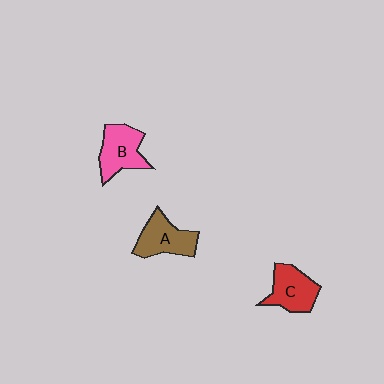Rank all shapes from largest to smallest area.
From largest to smallest: B (pink), A (brown), C (red).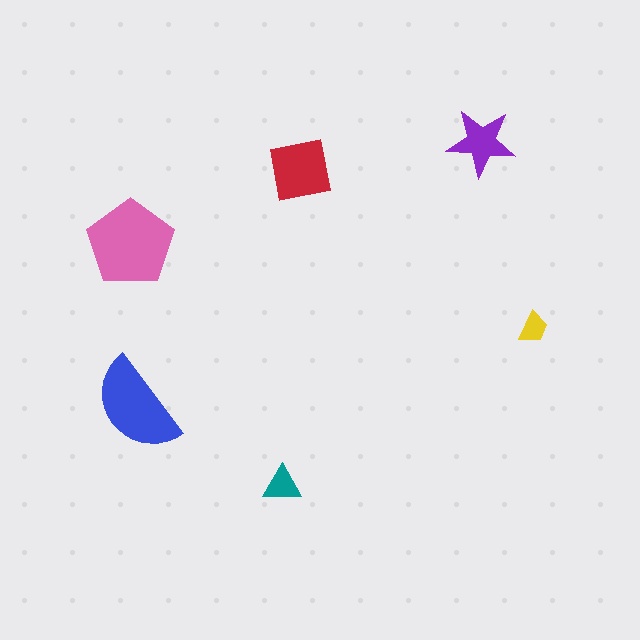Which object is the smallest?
The yellow trapezoid.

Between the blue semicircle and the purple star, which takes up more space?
The blue semicircle.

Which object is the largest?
The pink pentagon.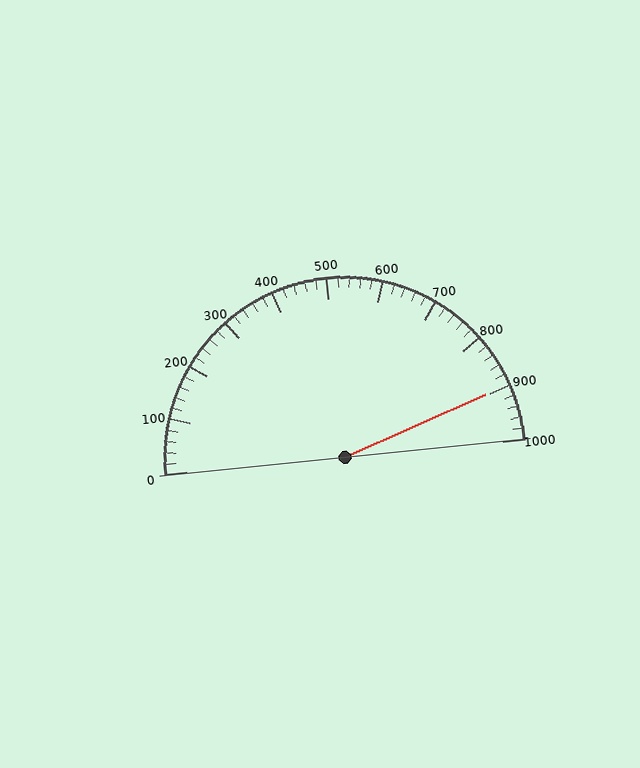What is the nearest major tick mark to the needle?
The nearest major tick mark is 900.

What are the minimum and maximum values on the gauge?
The gauge ranges from 0 to 1000.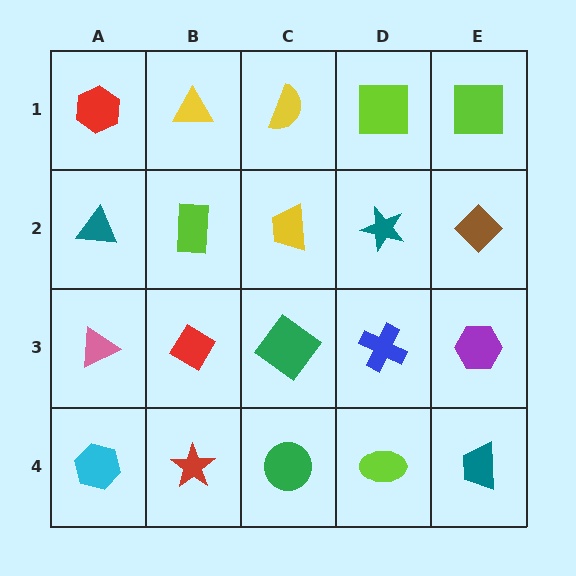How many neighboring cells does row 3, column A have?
3.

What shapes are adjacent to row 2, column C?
A yellow semicircle (row 1, column C), a green diamond (row 3, column C), a lime rectangle (row 2, column B), a teal star (row 2, column D).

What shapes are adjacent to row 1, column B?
A lime rectangle (row 2, column B), a red hexagon (row 1, column A), a yellow semicircle (row 1, column C).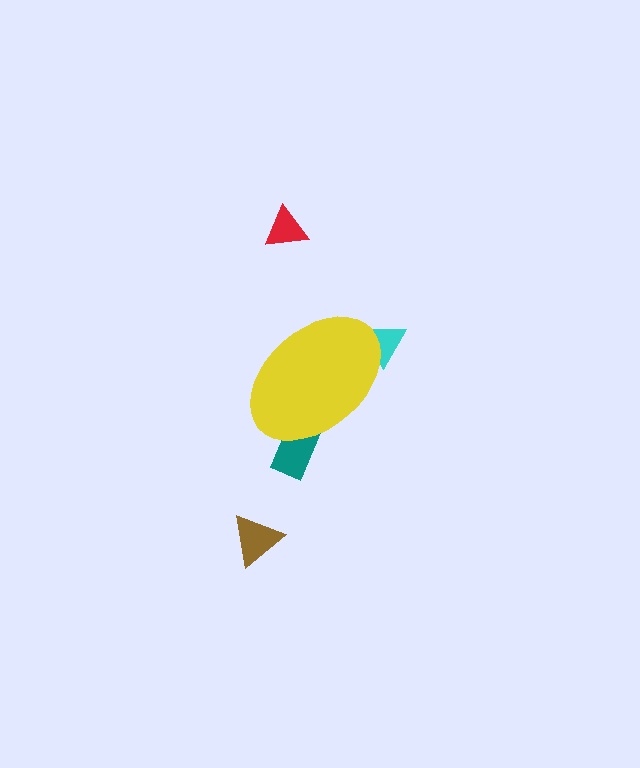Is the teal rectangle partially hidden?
Yes, the teal rectangle is partially hidden behind the yellow ellipse.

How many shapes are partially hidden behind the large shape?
2 shapes are partially hidden.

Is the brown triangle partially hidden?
No, the brown triangle is fully visible.